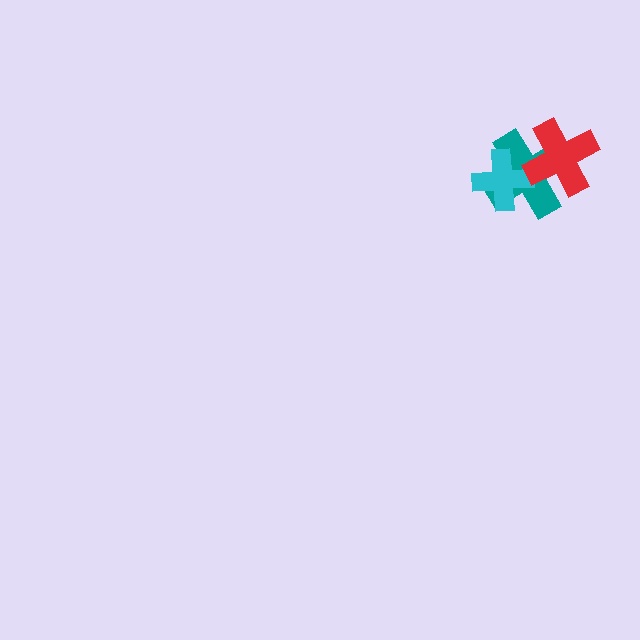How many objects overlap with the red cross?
2 objects overlap with the red cross.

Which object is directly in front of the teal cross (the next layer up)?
The cyan cross is directly in front of the teal cross.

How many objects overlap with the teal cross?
2 objects overlap with the teal cross.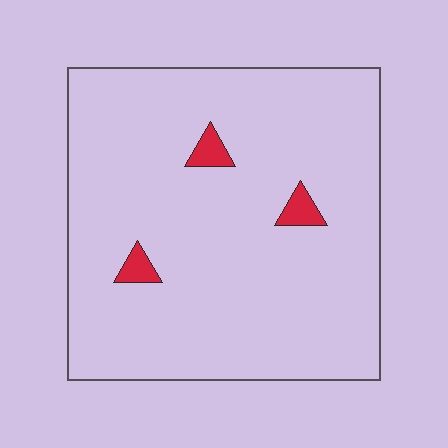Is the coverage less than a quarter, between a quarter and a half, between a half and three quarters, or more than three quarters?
Less than a quarter.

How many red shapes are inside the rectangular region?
3.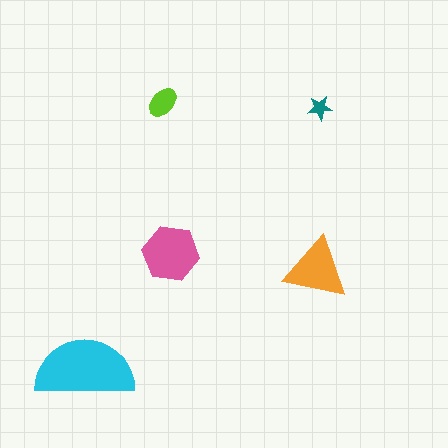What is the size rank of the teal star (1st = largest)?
5th.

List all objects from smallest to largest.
The teal star, the lime ellipse, the orange triangle, the pink hexagon, the cyan semicircle.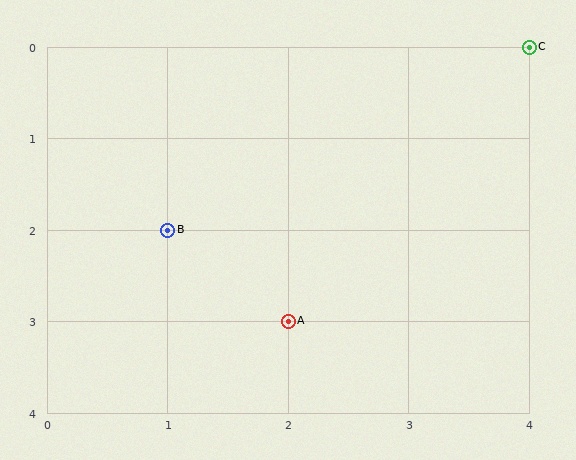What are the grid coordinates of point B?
Point B is at grid coordinates (1, 2).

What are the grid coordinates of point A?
Point A is at grid coordinates (2, 3).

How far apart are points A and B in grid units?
Points A and B are 1 column and 1 row apart (about 1.4 grid units diagonally).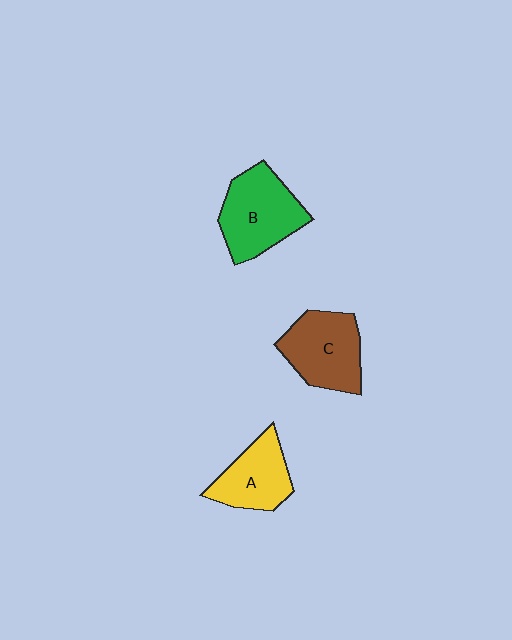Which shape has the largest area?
Shape B (green).